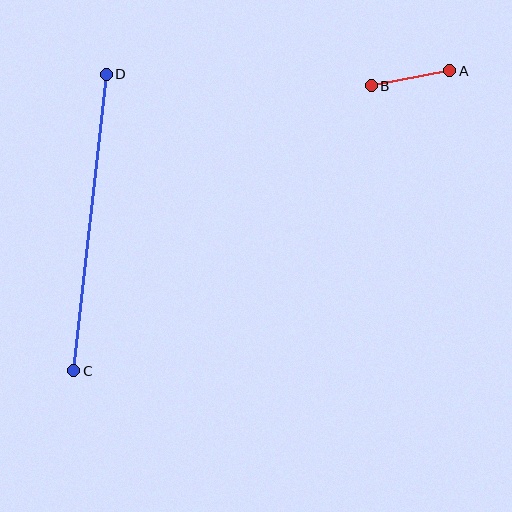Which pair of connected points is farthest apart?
Points C and D are farthest apart.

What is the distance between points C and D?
The distance is approximately 298 pixels.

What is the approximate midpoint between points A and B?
The midpoint is at approximately (411, 78) pixels.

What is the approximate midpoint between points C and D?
The midpoint is at approximately (90, 222) pixels.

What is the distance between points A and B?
The distance is approximately 80 pixels.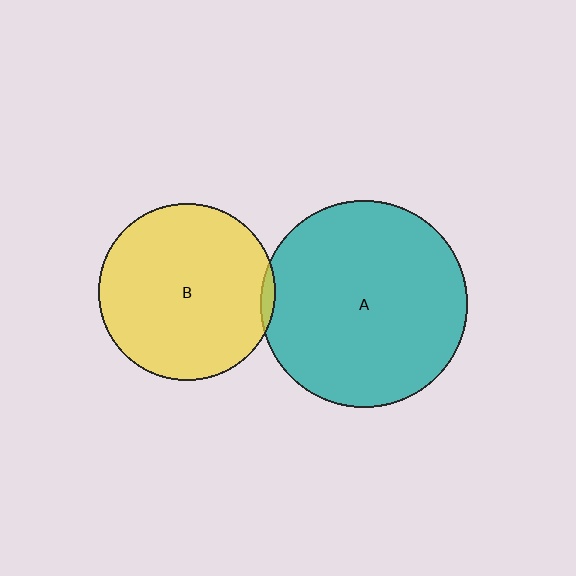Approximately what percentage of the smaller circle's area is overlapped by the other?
Approximately 5%.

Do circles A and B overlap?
Yes.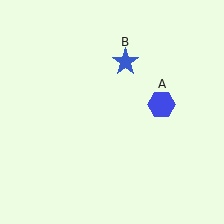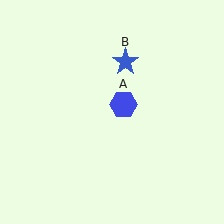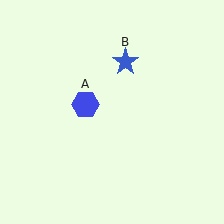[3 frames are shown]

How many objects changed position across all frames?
1 object changed position: blue hexagon (object A).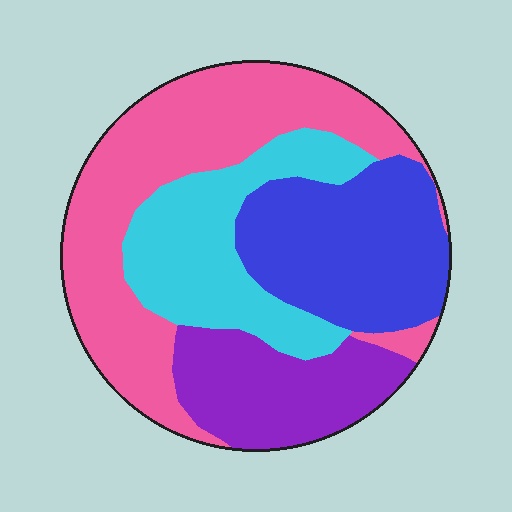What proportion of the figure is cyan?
Cyan takes up less than a quarter of the figure.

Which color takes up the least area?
Purple, at roughly 15%.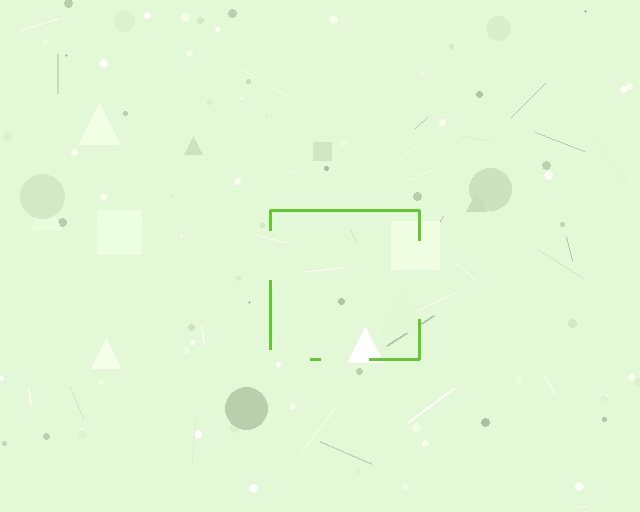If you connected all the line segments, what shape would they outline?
They would outline a square.